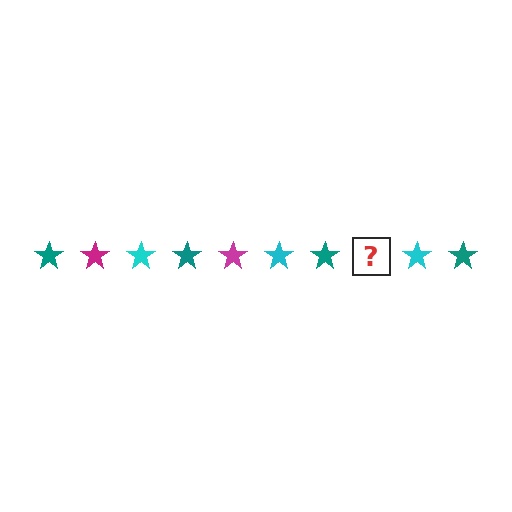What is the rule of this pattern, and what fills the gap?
The rule is that the pattern cycles through teal, magenta, cyan stars. The gap should be filled with a magenta star.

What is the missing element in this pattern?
The missing element is a magenta star.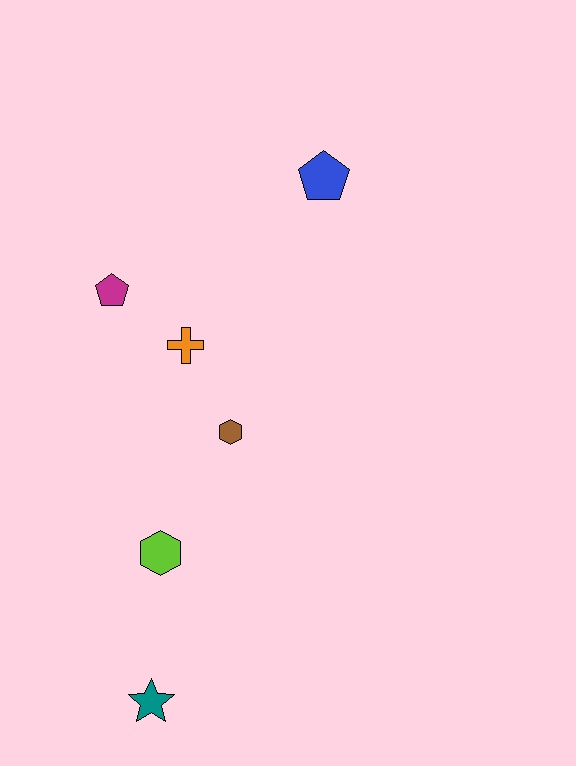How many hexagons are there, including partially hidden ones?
There are 2 hexagons.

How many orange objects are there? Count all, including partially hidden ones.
There is 1 orange object.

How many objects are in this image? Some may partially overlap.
There are 6 objects.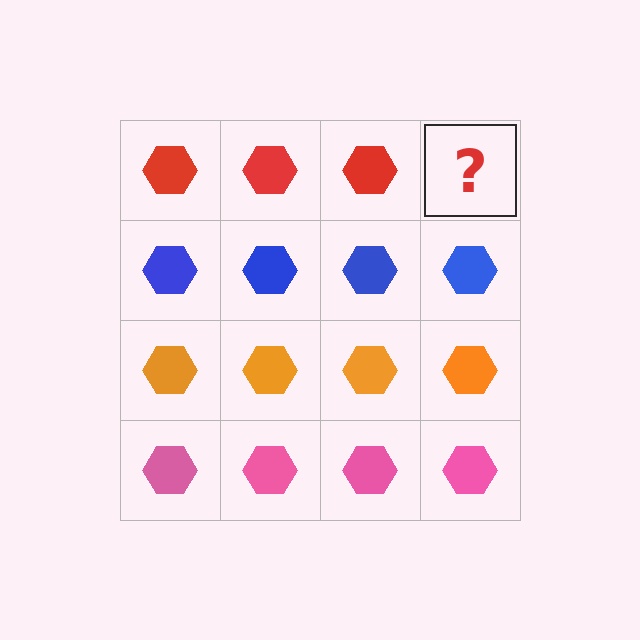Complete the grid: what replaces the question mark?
The question mark should be replaced with a red hexagon.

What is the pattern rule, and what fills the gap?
The rule is that each row has a consistent color. The gap should be filled with a red hexagon.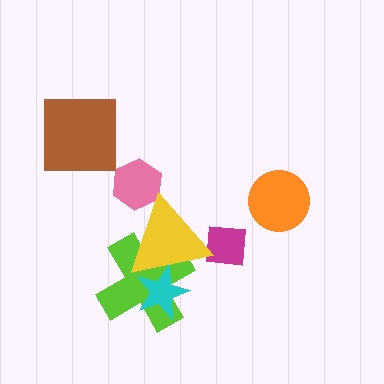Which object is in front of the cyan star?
The yellow triangle is in front of the cyan star.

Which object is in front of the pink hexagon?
The yellow triangle is in front of the pink hexagon.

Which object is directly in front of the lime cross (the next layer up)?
The cyan star is directly in front of the lime cross.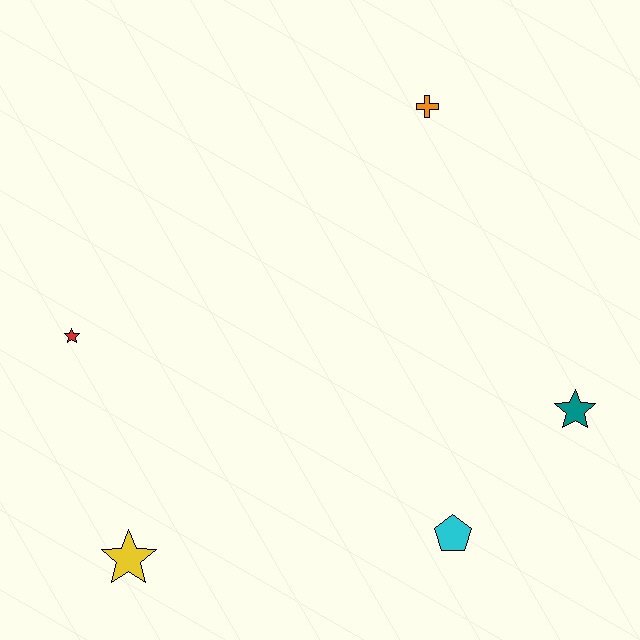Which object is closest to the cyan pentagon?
The teal star is closest to the cyan pentagon.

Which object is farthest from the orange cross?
The yellow star is farthest from the orange cross.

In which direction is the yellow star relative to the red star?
The yellow star is below the red star.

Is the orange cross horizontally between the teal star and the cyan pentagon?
No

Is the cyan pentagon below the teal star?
Yes